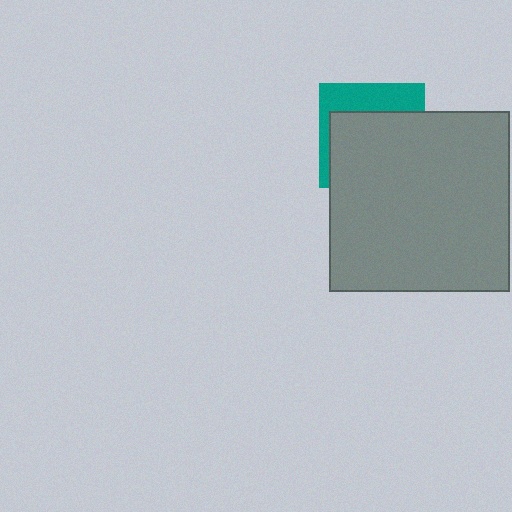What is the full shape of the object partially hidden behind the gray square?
The partially hidden object is a teal square.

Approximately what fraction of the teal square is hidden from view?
Roughly 66% of the teal square is hidden behind the gray square.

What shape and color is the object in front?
The object in front is a gray square.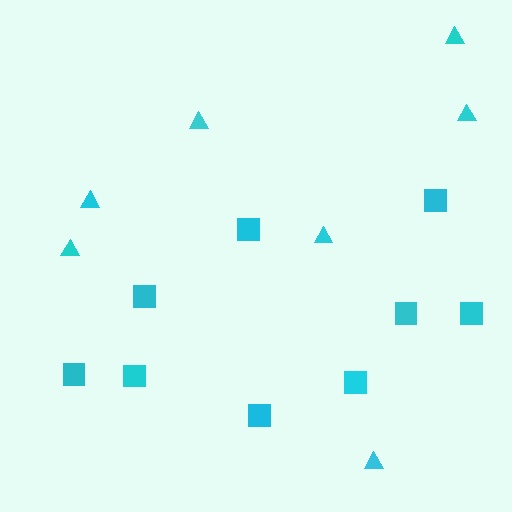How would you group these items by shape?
There are 2 groups: one group of triangles (7) and one group of squares (9).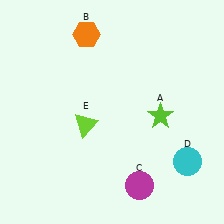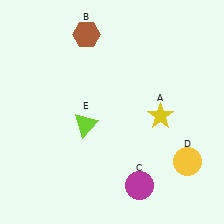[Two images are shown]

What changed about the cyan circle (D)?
In Image 1, D is cyan. In Image 2, it changed to yellow.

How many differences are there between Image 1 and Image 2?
There are 3 differences between the two images.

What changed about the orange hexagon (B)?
In Image 1, B is orange. In Image 2, it changed to brown.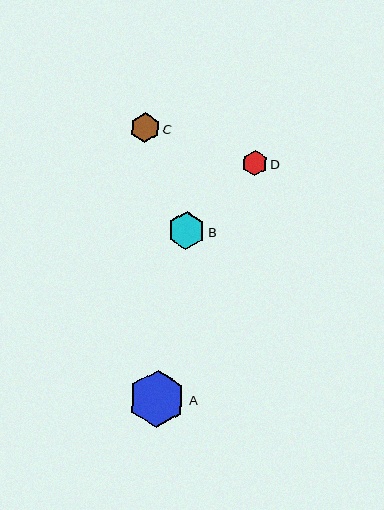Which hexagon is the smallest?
Hexagon D is the smallest with a size of approximately 25 pixels.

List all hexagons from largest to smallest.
From largest to smallest: A, B, C, D.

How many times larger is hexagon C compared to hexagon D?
Hexagon C is approximately 1.2 times the size of hexagon D.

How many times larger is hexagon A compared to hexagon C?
Hexagon A is approximately 1.9 times the size of hexagon C.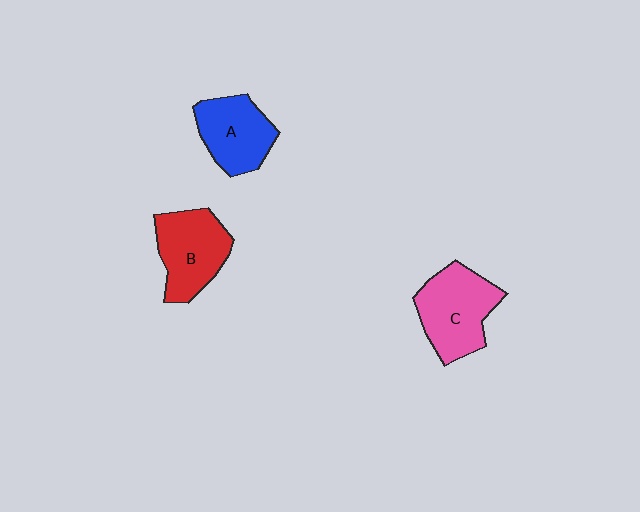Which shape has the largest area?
Shape C (pink).